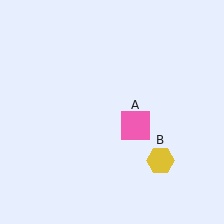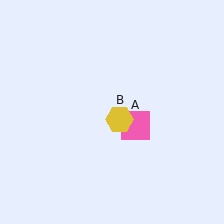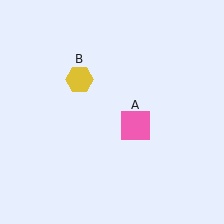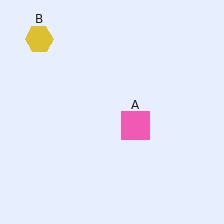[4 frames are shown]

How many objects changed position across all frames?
1 object changed position: yellow hexagon (object B).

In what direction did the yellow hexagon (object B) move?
The yellow hexagon (object B) moved up and to the left.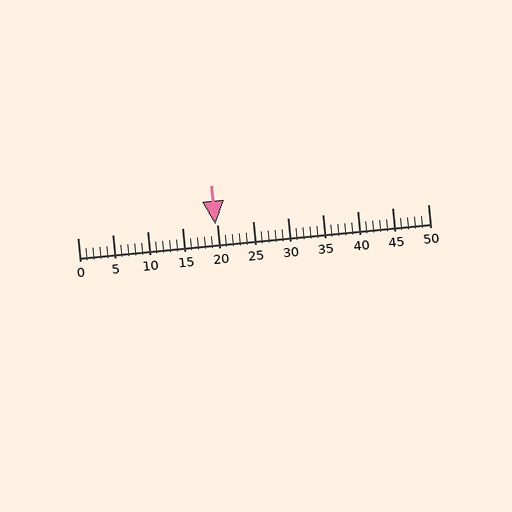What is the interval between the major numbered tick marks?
The major tick marks are spaced 5 units apart.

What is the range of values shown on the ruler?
The ruler shows values from 0 to 50.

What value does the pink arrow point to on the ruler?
The pink arrow points to approximately 20.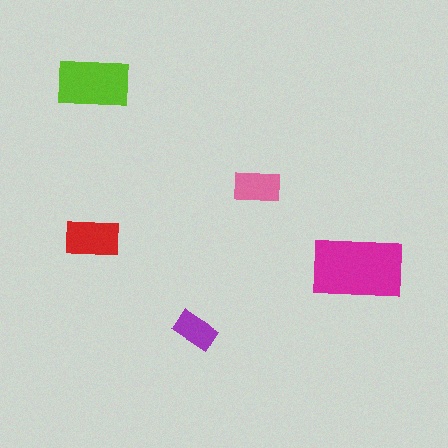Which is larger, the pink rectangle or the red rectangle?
The red one.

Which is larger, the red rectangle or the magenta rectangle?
The magenta one.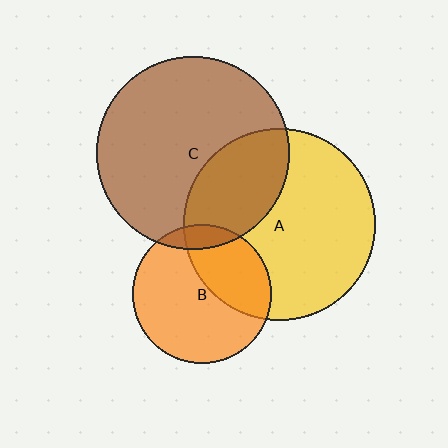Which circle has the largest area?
Circle C (brown).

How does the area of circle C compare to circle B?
Approximately 1.9 times.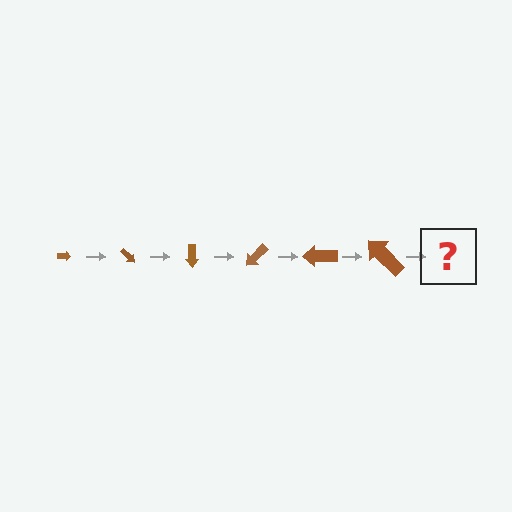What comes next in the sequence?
The next element should be an arrow, larger than the previous one and rotated 270 degrees from the start.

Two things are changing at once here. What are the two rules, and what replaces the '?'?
The two rules are that the arrow grows larger each step and it rotates 45 degrees each step. The '?' should be an arrow, larger than the previous one and rotated 270 degrees from the start.